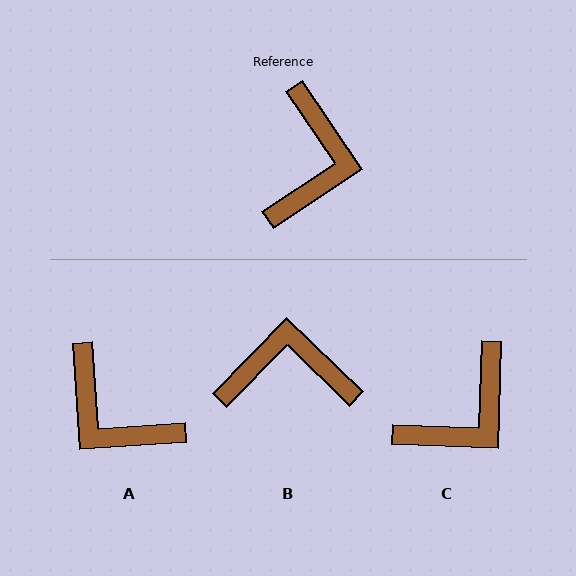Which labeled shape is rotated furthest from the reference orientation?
A, about 120 degrees away.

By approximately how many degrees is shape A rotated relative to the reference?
Approximately 120 degrees clockwise.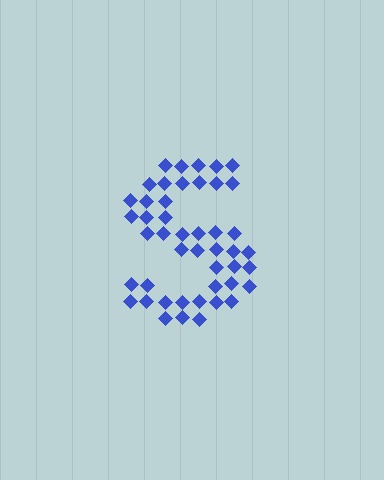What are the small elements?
The small elements are diamonds.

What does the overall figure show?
The overall figure shows the letter S.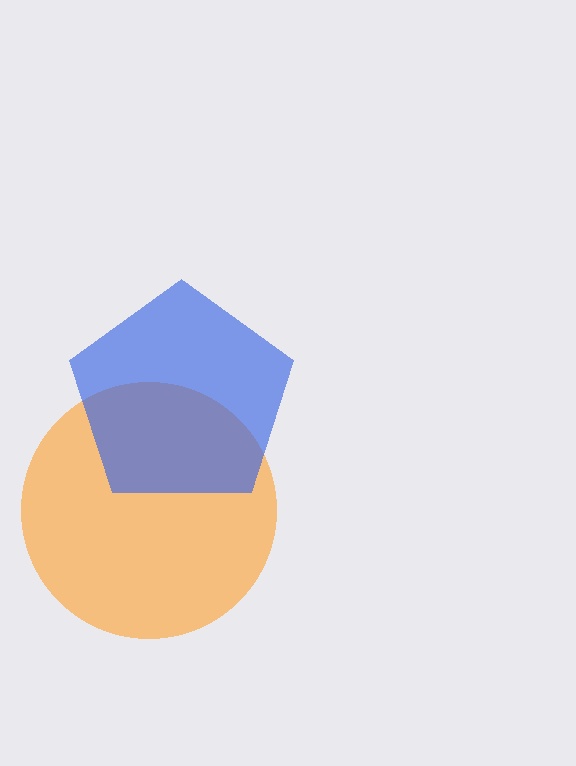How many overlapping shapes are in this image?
There are 2 overlapping shapes in the image.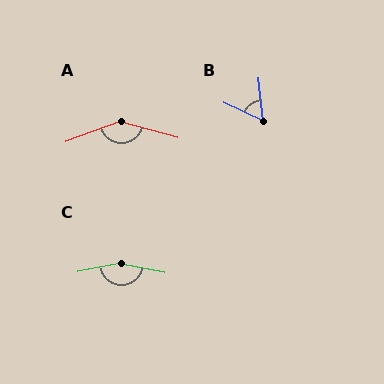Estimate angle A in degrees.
Approximately 144 degrees.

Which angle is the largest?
C, at approximately 157 degrees.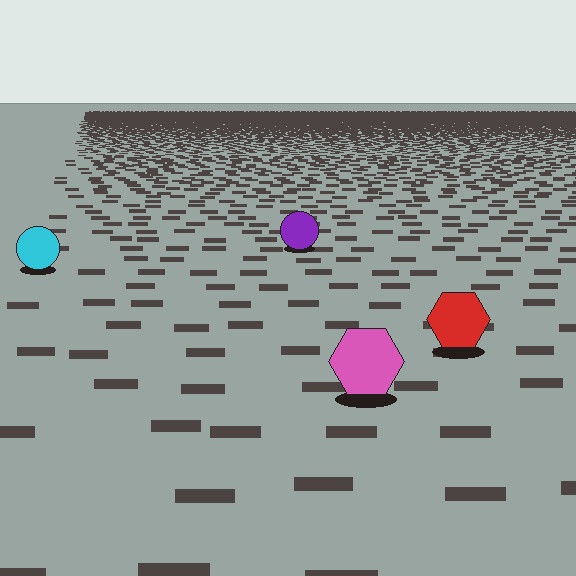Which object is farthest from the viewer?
The purple circle is farthest from the viewer. It appears smaller and the ground texture around it is denser.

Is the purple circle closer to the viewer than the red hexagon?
No. The red hexagon is closer — you can tell from the texture gradient: the ground texture is coarser near it.